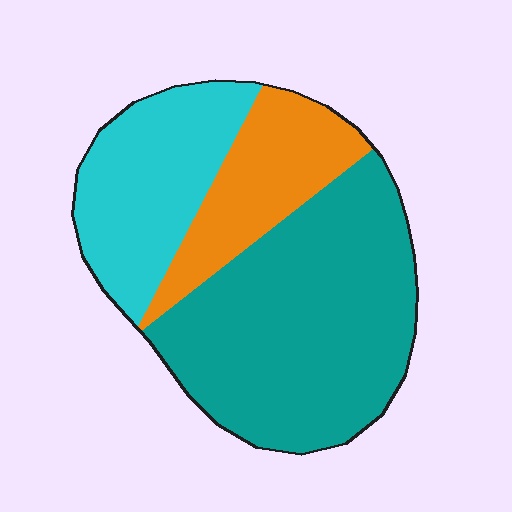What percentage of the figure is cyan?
Cyan covers about 25% of the figure.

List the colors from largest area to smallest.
From largest to smallest: teal, cyan, orange.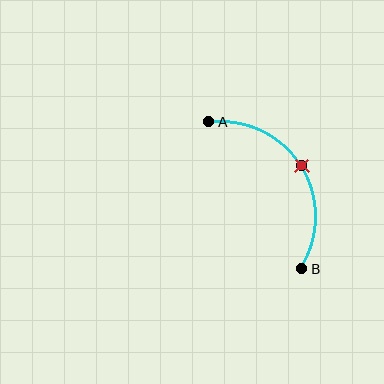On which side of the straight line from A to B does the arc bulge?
The arc bulges to the right of the straight line connecting A and B.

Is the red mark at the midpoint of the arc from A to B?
Yes. The red mark lies on the arc at equal arc-length from both A and B — it is the arc midpoint.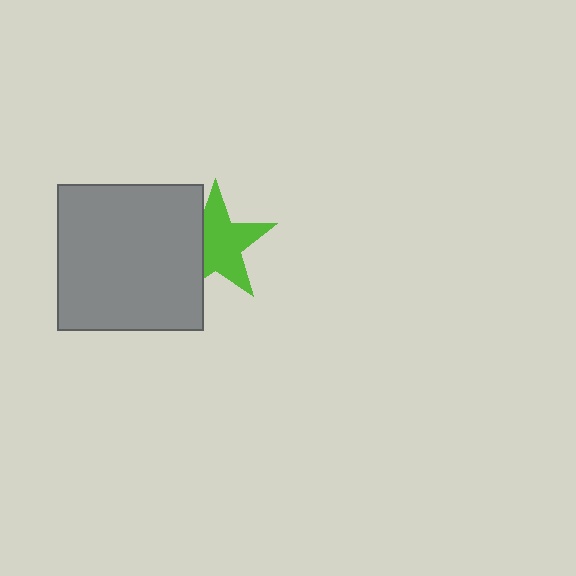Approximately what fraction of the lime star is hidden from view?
Roughly 31% of the lime star is hidden behind the gray square.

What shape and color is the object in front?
The object in front is a gray square.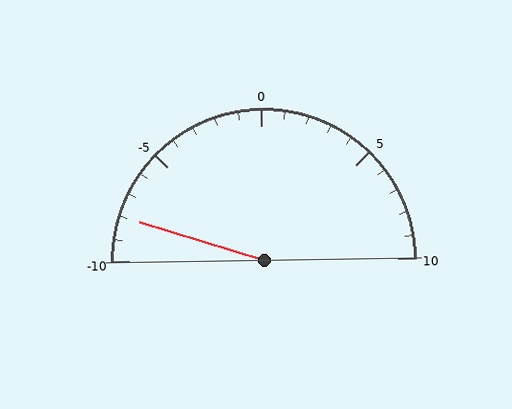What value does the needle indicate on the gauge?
The needle indicates approximately -8.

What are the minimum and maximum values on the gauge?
The gauge ranges from -10 to 10.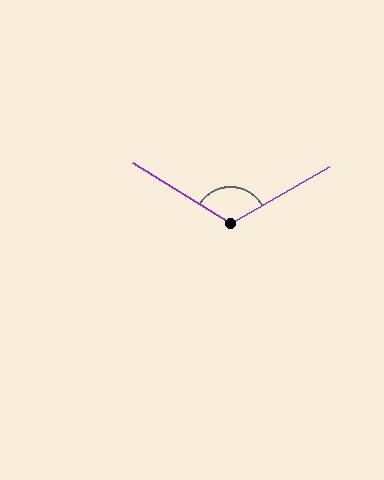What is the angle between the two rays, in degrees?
Approximately 118 degrees.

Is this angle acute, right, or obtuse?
It is obtuse.